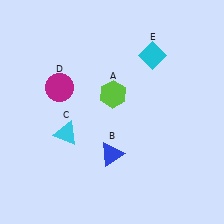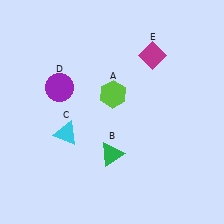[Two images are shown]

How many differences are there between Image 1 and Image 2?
There are 3 differences between the two images.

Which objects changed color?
B changed from blue to green. D changed from magenta to purple. E changed from cyan to magenta.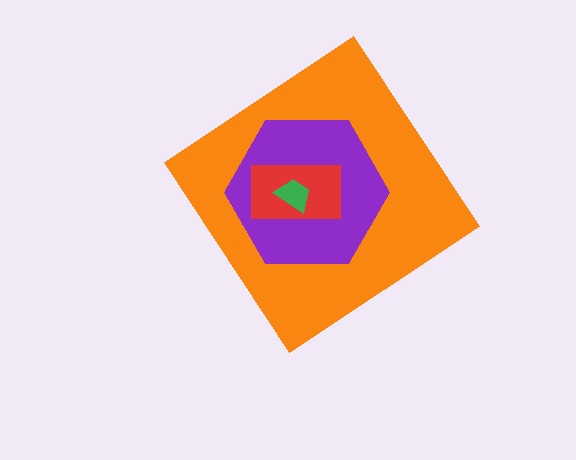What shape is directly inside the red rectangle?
The green trapezoid.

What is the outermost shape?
The orange diamond.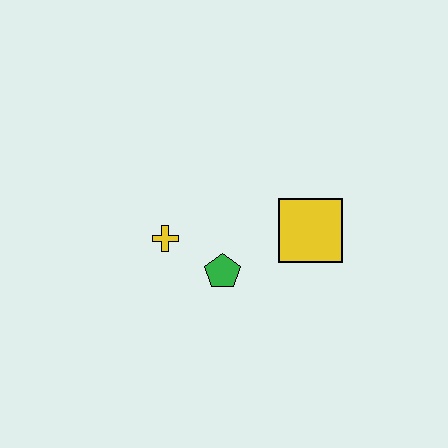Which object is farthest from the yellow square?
The yellow cross is farthest from the yellow square.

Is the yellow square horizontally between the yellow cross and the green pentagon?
No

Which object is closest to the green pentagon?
The yellow cross is closest to the green pentagon.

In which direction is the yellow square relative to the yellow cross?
The yellow square is to the right of the yellow cross.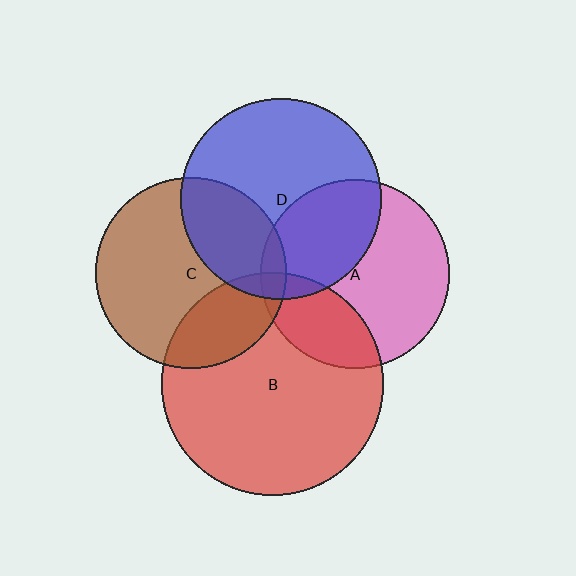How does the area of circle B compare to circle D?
Approximately 1.2 times.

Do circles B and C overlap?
Yes.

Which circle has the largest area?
Circle B (red).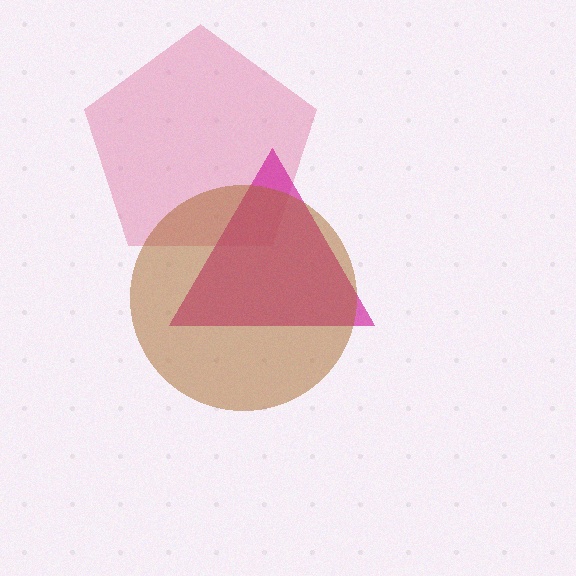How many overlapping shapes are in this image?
There are 3 overlapping shapes in the image.